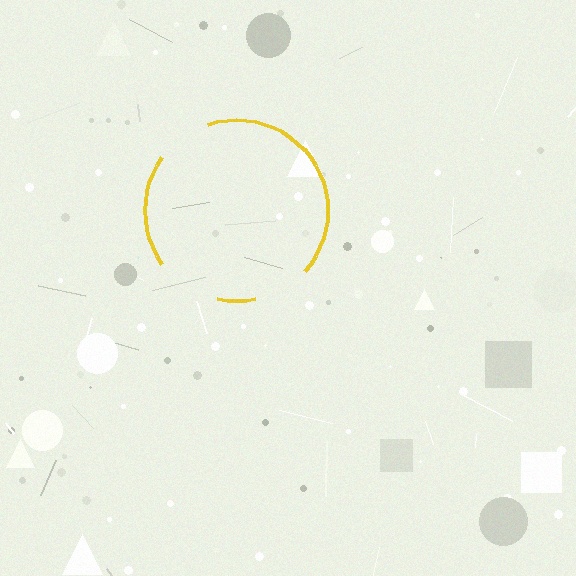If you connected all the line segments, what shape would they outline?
They would outline a circle.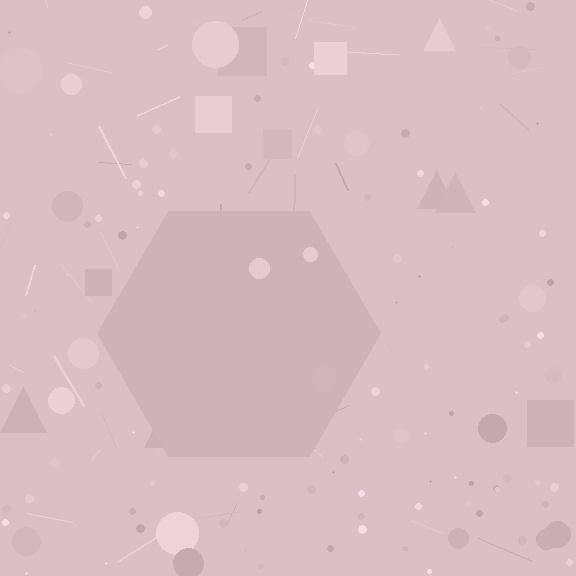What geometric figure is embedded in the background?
A hexagon is embedded in the background.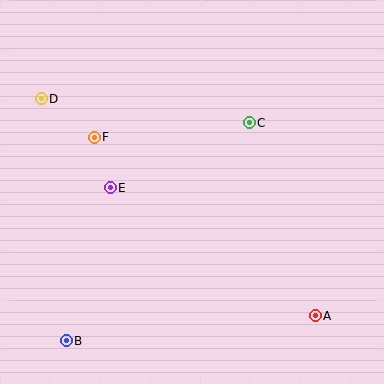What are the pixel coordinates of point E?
Point E is at (110, 188).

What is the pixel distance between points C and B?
The distance between C and B is 285 pixels.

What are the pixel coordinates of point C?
Point C is at (249, 123).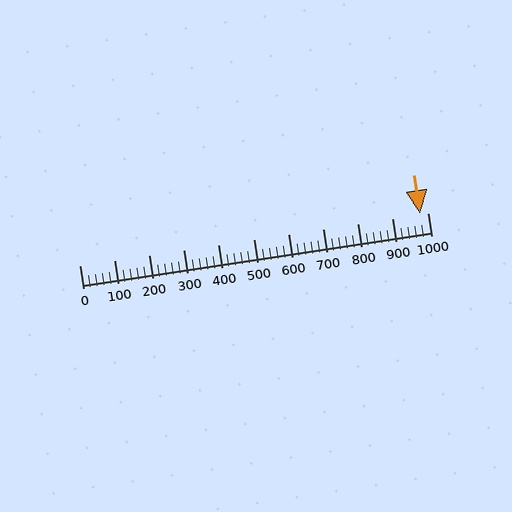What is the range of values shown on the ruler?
The ruler shows values from 0 to 1000.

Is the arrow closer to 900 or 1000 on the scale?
The arrow is closer to 1000.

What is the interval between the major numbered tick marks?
The major tick marks are spaced 100 units apart.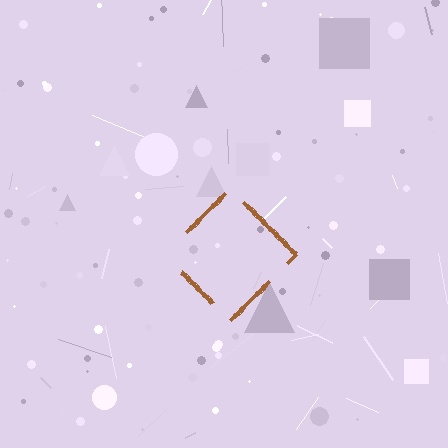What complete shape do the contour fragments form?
The contour fragments form a diamond.